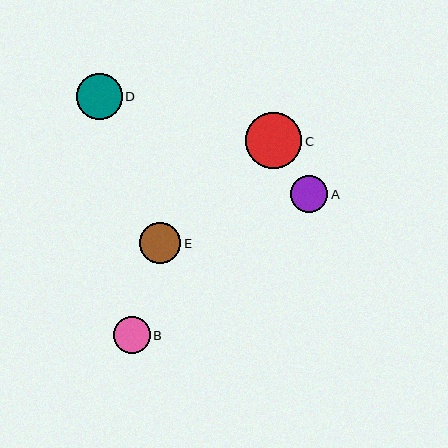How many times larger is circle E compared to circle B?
Circle E is approximately 1.1 times the size of circle B.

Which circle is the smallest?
Circle B is the smallest with a size of approximately 37 pixels.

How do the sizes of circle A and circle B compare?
Circle A and circle B are approximately the same size.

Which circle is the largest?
Circle C is the largest with a size of approximately 56 pixels.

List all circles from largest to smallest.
From largest to smallest: C, D, E, A, B.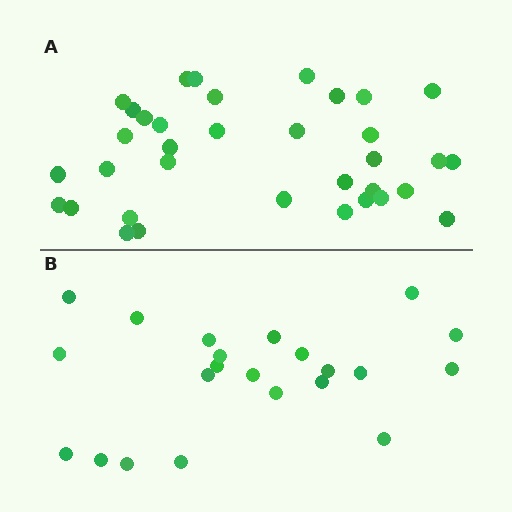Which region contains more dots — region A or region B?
Region A (the top region) has more dots.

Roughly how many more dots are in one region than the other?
Region A has approximately 15 more dots than region B.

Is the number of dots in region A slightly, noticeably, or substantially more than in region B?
Region A has substantially more. The ratio is roughly 1.6 to 1.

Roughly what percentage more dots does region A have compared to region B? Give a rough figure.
About 60% more.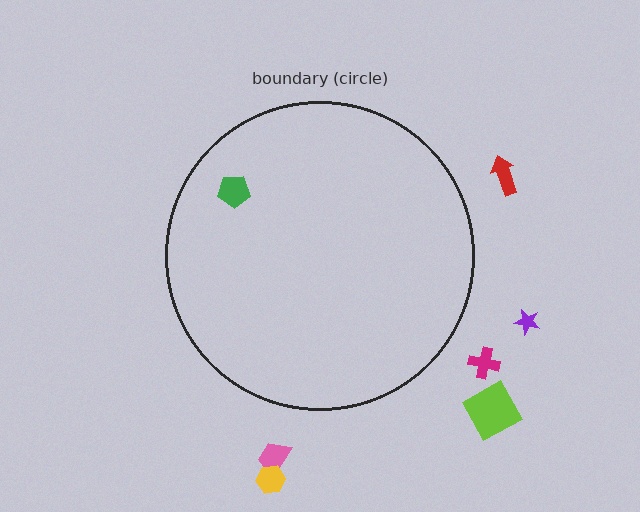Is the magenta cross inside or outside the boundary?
Outside.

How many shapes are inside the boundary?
1 inside, 6 outside.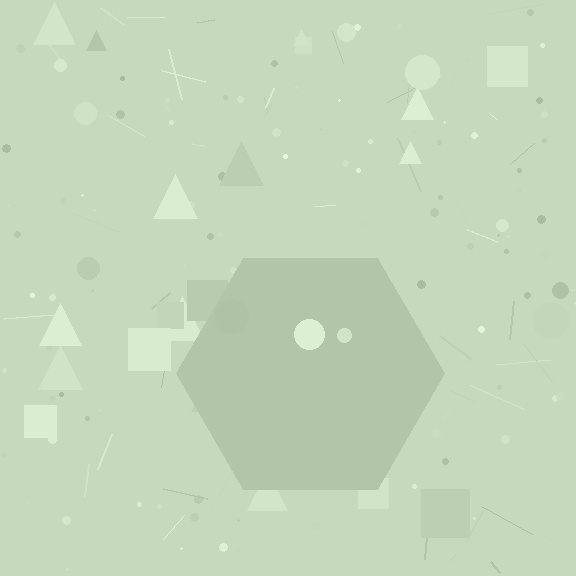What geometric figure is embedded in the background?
A hexagon is embedded in the background.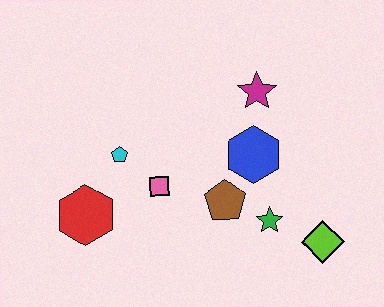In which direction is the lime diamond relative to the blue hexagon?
The lime diamond is below the blue hexagon.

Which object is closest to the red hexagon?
The cyan pentagon is closest to the red hexagon.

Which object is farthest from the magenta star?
The red hexagon is farthest from the magenta star.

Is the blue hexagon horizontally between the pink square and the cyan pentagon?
No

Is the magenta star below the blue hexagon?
No